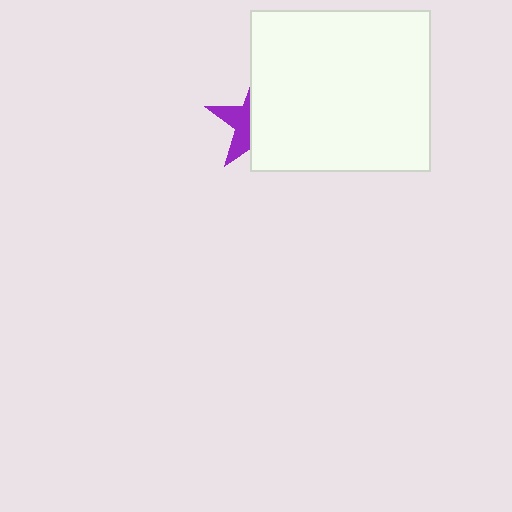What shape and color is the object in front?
The object in front is a white rectangle.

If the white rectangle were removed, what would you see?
You would see the complete purple star.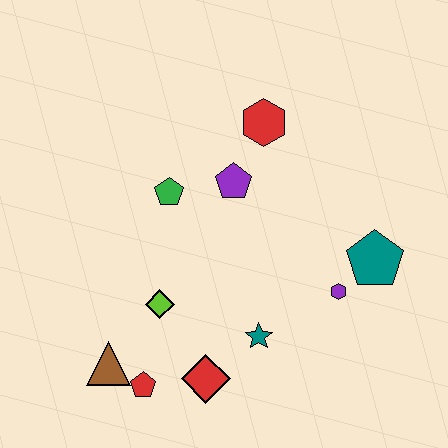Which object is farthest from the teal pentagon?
The brown triangle is farthest from the teal pentagon.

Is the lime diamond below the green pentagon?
Yes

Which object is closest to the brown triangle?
The red pentagon is closest to the brown triangle.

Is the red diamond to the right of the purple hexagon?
No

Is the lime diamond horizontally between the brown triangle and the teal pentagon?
Yes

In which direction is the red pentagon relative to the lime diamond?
The red pentagon is below the lime diamond.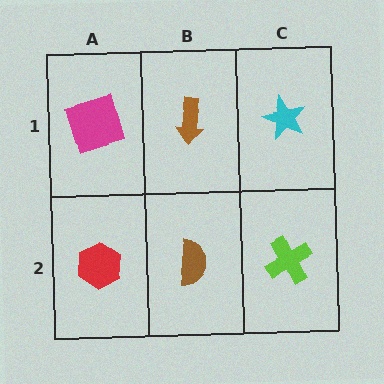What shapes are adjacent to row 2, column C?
A cyan star (row 1, column C), a brown semicircle (row 2, column B).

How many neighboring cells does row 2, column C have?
2.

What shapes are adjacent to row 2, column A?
A magenta square (row 1, column A), a brown semicircle (row 2, column B).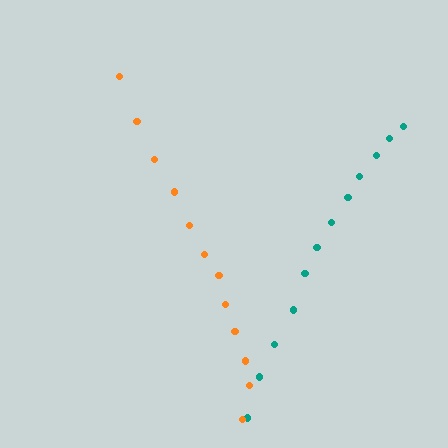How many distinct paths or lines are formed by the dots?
There are 2 distinct paths.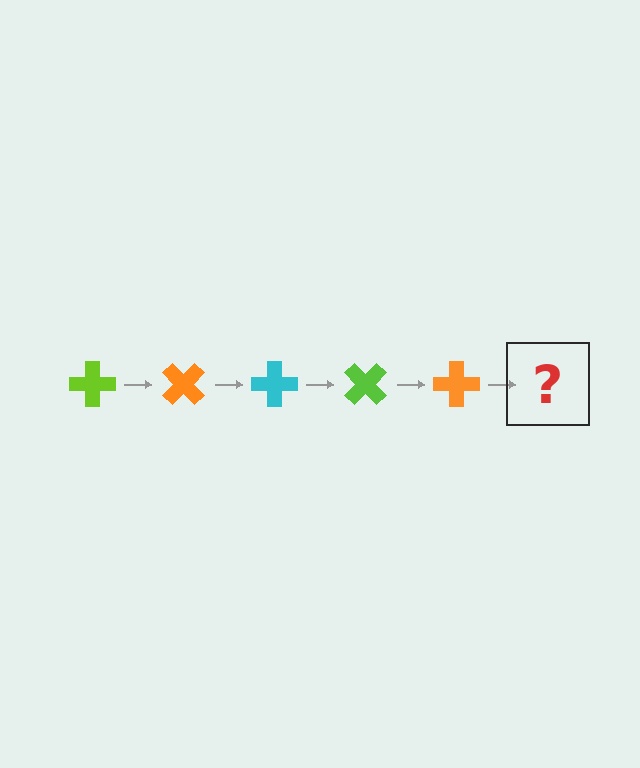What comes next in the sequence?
The next element should be a cyan cross, rotated 225 degrees from the start.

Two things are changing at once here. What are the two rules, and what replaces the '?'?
The two rules are that it rotates 45 degrees each step and the color cycles through lime, orange, and cyan. The '?' should be a cyan cross, rotated 225 degrees from the start.